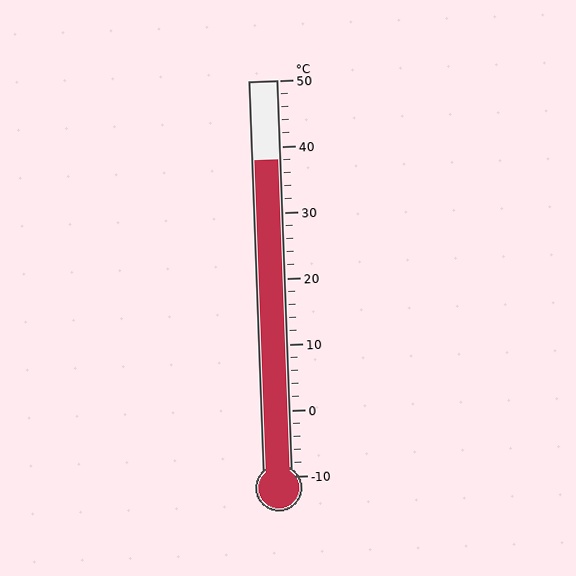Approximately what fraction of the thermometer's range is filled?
The thermometer is filled to approximately 80% of its range.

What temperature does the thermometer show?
The thermometer shows approximately 38°C.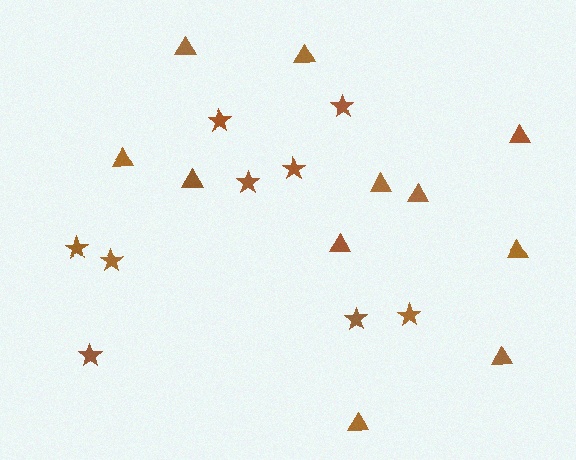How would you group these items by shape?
There are 2 groups: one group of triangles (11) and one group of stars (9).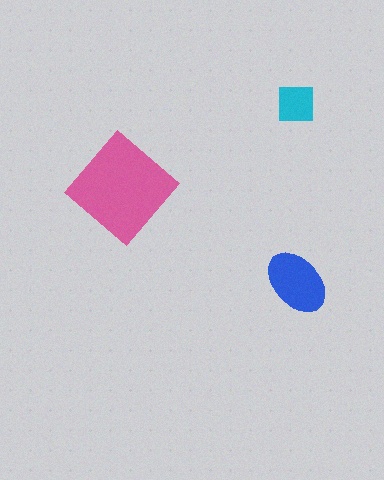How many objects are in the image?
There are 3 objects in the image.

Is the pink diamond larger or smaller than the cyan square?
Larger.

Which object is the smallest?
The cyan square.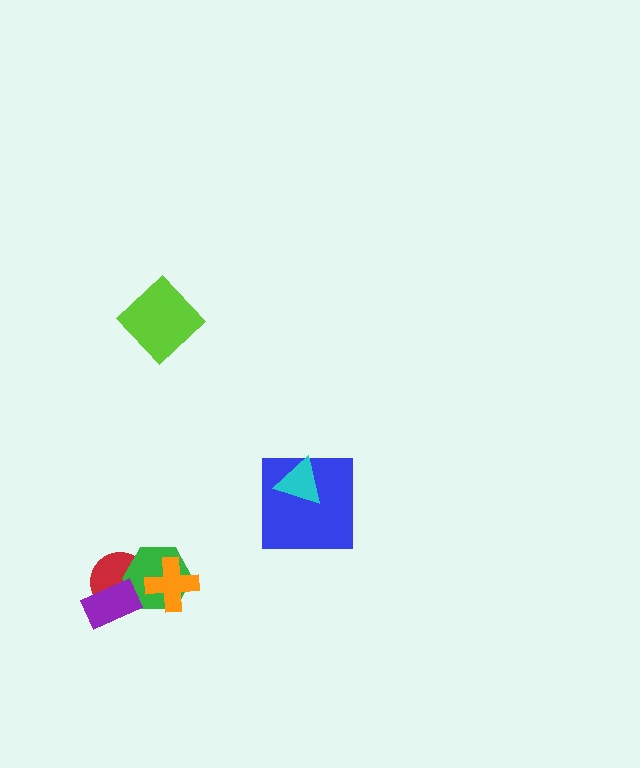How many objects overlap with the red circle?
2 objects overlap with the red circle.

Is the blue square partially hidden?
Yes, it is partially covered by another shape.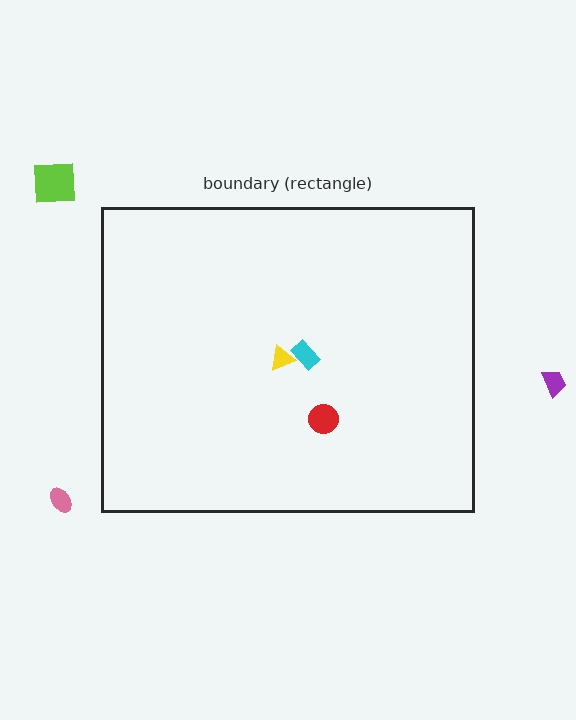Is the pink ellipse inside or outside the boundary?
Outside.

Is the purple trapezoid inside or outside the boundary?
Outside.